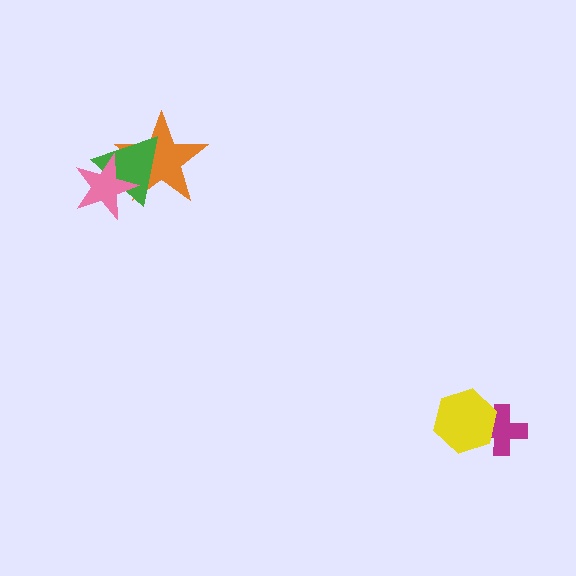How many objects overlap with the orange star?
2 objects overlap with the orange star.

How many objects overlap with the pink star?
2 objects overlap with the pink star.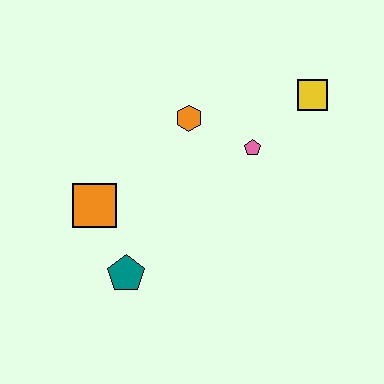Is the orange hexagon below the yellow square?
Yes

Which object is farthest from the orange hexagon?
The teal pentagon is farthest from the orange hexagon.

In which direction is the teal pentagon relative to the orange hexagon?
The teal pentagon is below the orange hexagon.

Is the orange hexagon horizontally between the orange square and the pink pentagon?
Yes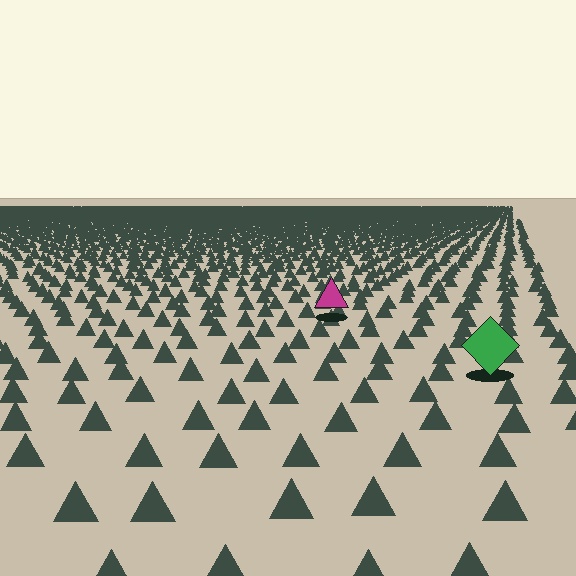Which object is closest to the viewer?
The green diamond is closest. The texture marks near it are larger and more spread out.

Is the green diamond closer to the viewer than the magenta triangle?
Yes. The green diamond is closer — you can tell from the texture gradient: the ground texture is coarser near it.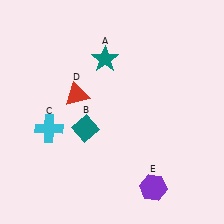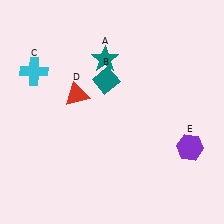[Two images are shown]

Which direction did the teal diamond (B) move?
The teal diamond (B) moved up.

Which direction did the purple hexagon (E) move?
The purple hexagon (E) moved up.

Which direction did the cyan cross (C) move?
The cyan cross (C) moved up.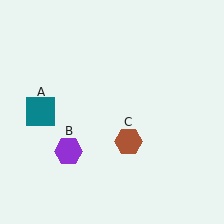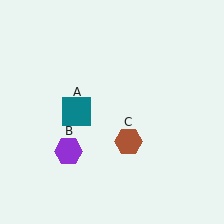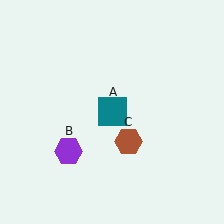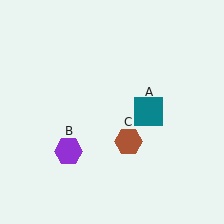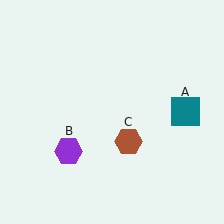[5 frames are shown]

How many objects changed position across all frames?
1 object changed position: teal square (object A).